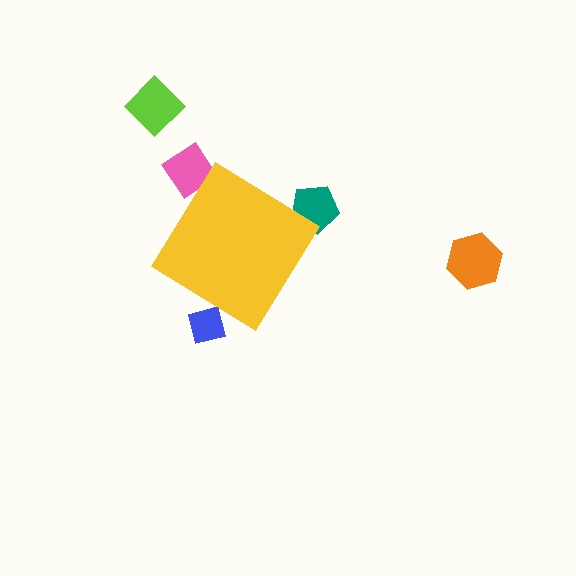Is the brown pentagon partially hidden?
Yes, the brown pentagon is partially hidden behind the yellow diamond.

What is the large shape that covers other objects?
A yellow diamond.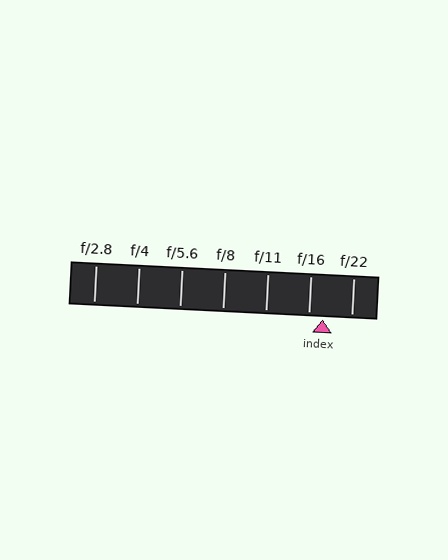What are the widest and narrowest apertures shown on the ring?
The widest aperture shown is f/2.8 and the narrowest is f/22.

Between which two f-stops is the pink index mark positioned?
The index mark is between f/16 and f/22.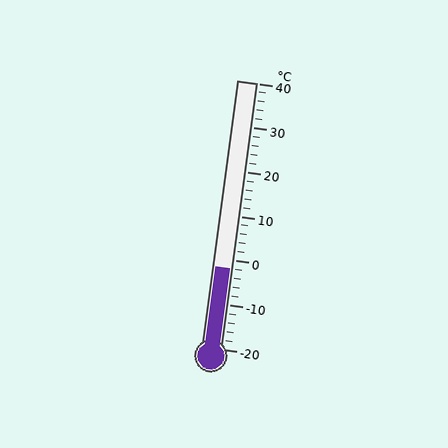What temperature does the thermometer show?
The thermometer shows approximately -2°C.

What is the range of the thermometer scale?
The thermometer scale ranges from -20°C to 40°C.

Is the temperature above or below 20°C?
The temperature is below 20°C.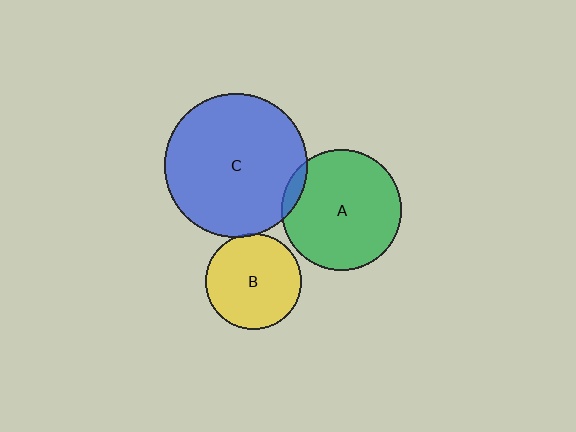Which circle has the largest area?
Circle C (blue).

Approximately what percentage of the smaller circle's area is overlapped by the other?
Approximately 5%.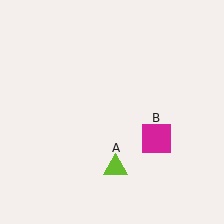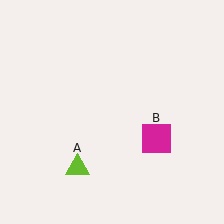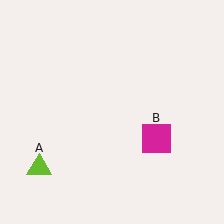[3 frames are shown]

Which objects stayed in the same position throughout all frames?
Magenta square (object B) remained stationary.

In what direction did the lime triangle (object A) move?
The lime triangle (object A) moved left.